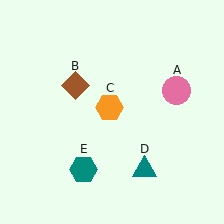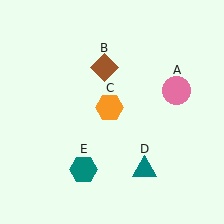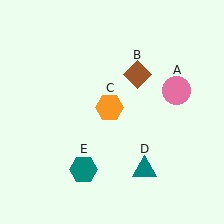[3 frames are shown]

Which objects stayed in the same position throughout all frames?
Pink circle (object A) and orange hexagon (object C) and teal triangle (object D) and teal hexagon (object E) remained stationary.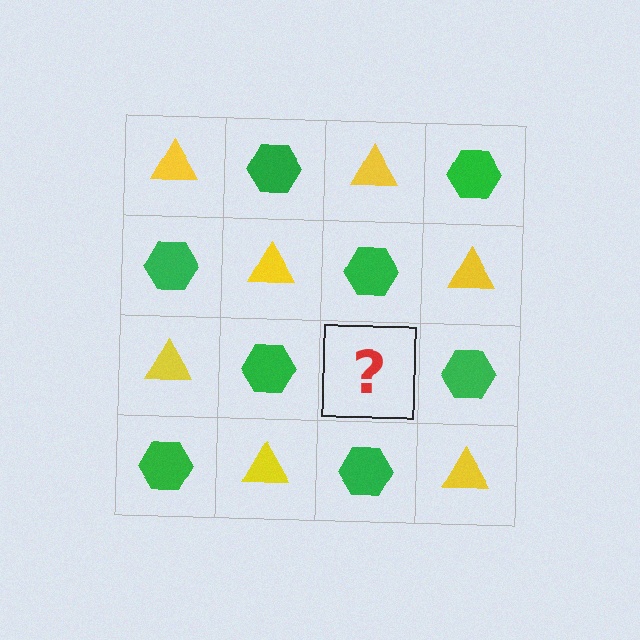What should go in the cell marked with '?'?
The missing cell should contain a yellow triangle.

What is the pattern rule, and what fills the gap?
The rule is that it alternates yellow triangle and green hexagon in a checkerboard pattern. The gap should be filled with a yellow triangle.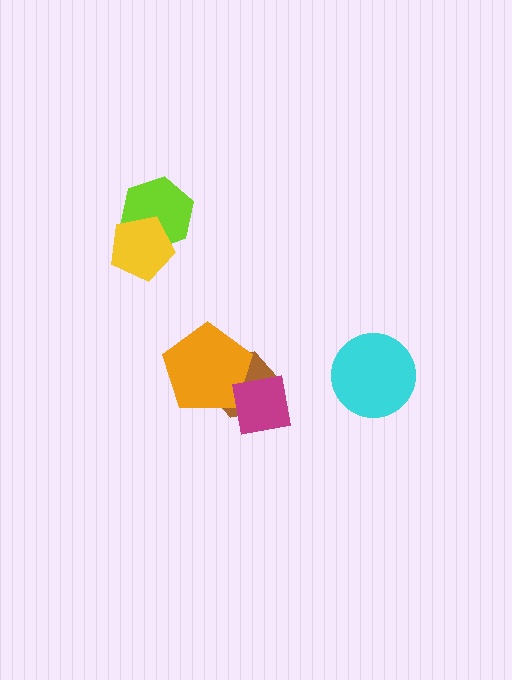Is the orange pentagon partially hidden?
Yes, it is partially covered by another shape.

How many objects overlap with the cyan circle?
0 objects overlap with the cyan circle.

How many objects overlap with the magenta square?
2 objects overlap with the magenta square.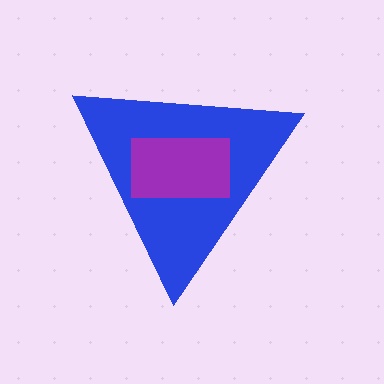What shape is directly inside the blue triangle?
The purple rectangle.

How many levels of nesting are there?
2.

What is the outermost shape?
The blue triangle.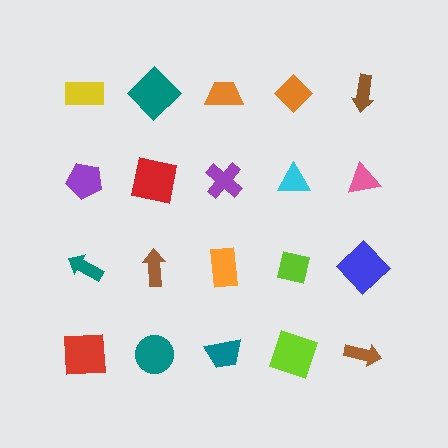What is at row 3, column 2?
A brown arrow.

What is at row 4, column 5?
A brown arrow.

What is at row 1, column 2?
A teal diamond.